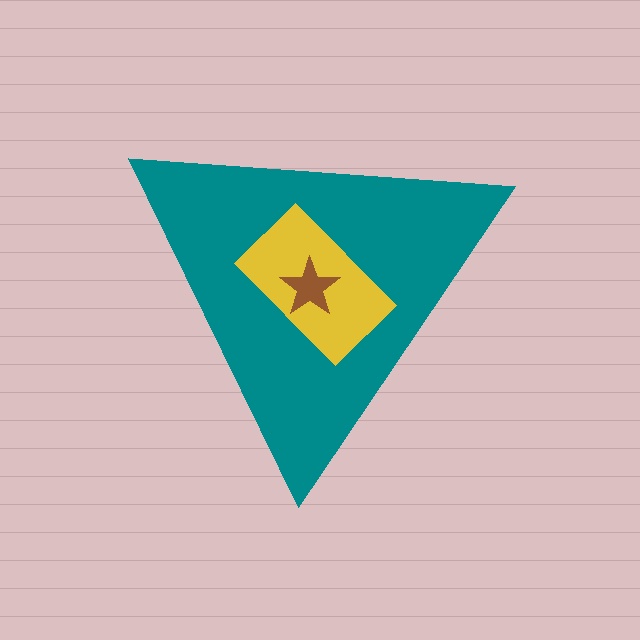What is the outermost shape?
The teal triangle.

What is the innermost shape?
The brown star.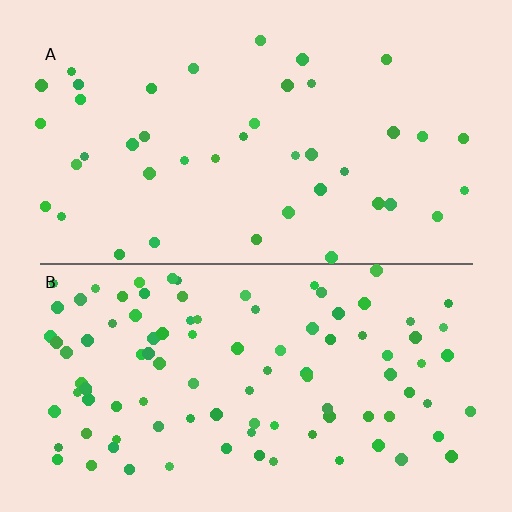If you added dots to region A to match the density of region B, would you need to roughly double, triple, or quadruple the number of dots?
Approximately double.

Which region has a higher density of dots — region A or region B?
B (the bottom).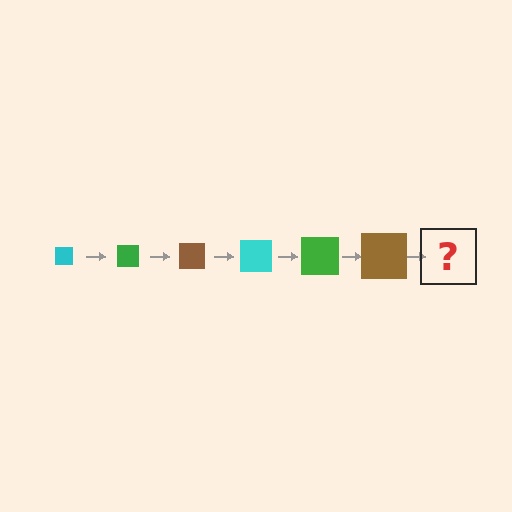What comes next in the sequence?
The next element should be a cyan square, larger than the previous one.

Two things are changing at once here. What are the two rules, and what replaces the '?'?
The two rules are that the square grows larger each step and the color cycles through cyan, green, and brown. The '?' should be a cyan square, larger than the previous one.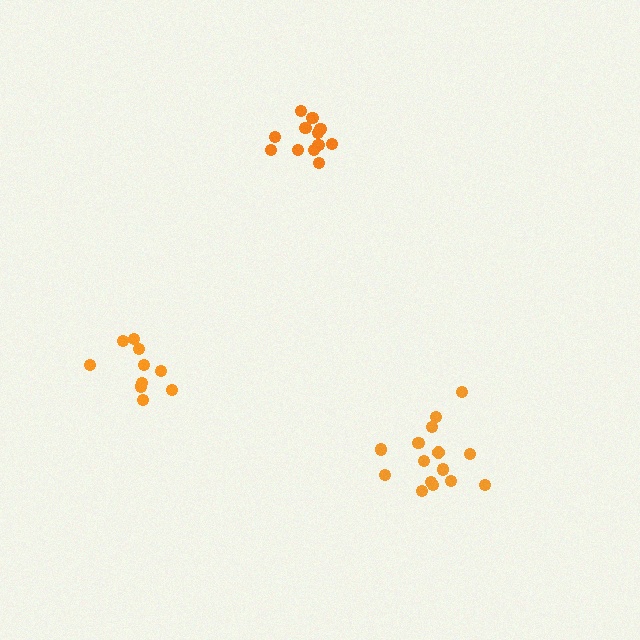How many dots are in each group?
Group 1: 12 dots, Group 2: 15 dots, Group 3: 11 dots (38 total).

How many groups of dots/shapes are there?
There are 3 groups.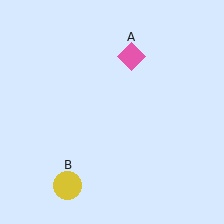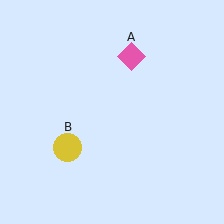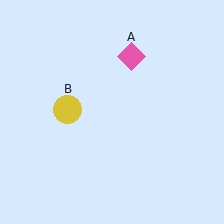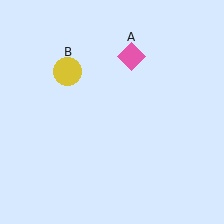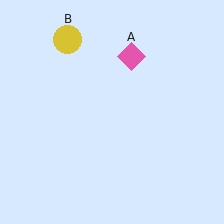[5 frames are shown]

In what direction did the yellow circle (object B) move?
The yellow circle (object B) moved up.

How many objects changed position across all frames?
1 object changed position: yellow circle (object B).